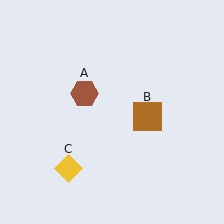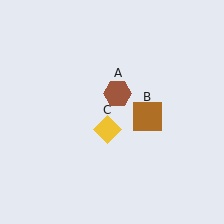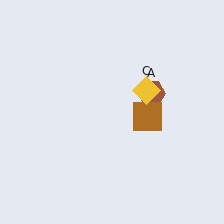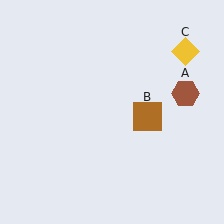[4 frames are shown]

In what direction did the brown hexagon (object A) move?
The brown hexagon (object A) moved right.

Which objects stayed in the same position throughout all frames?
Brown square (object B) remained stationary.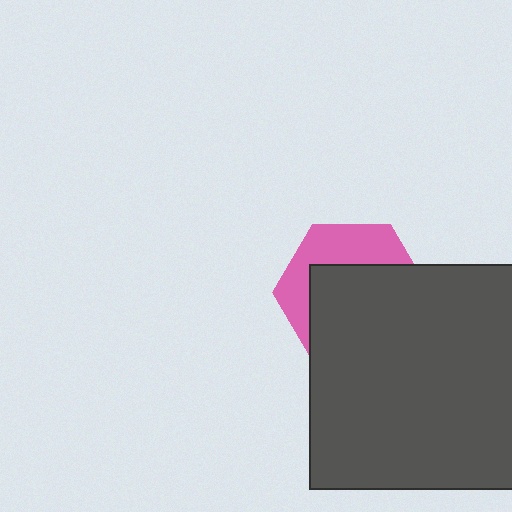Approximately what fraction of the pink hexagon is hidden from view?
Roughly 63% of the pink hexagon is hidden behind the dark gray rectangle.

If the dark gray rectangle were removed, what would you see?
You would see the complete pink hexagon.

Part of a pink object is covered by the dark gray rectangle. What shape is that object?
It is a hexagon.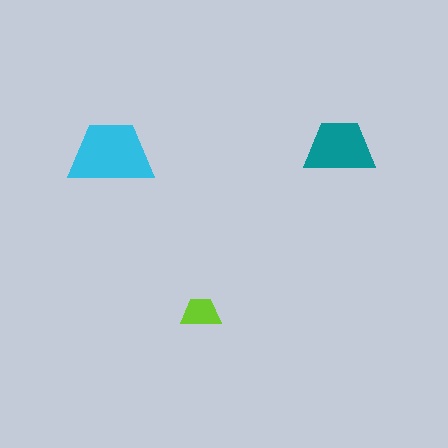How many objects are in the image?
There are 3 objects in the image.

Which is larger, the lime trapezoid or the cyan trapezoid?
The cyan one.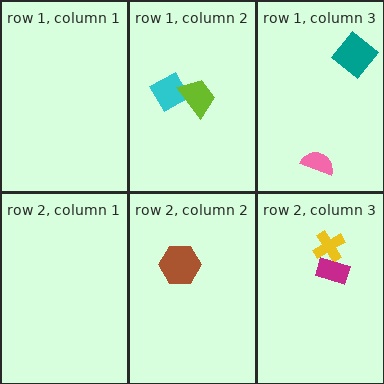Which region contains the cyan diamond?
The row 1, column 2 region.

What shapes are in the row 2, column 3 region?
The yellow cross, the magenta rectangle.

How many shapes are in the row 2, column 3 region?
2.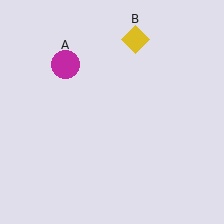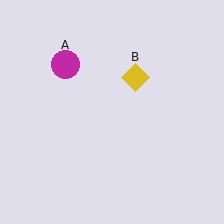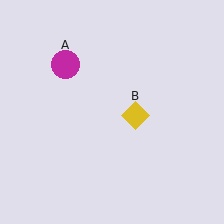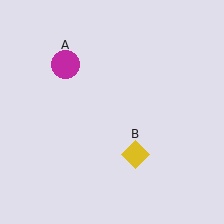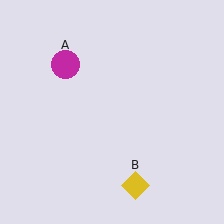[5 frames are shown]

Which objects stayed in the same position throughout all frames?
Magenta circle (object A) remained stationary.